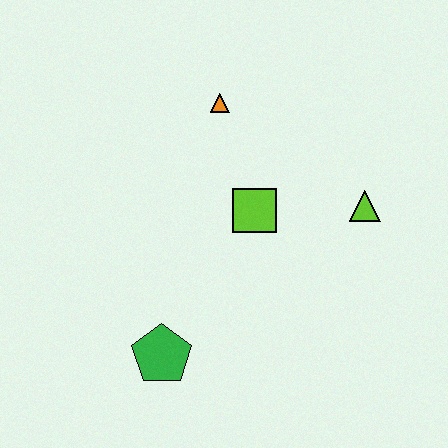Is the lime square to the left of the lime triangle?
Yes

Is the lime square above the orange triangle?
No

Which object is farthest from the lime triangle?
The green pentagon is farthest from the lime triangle.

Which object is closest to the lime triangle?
The lime square is closest to the lime triangle.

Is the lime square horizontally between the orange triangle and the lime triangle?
Yes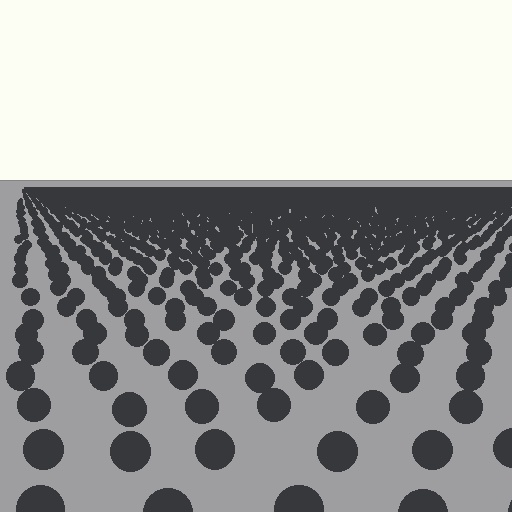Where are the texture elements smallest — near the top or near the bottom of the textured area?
Near the top.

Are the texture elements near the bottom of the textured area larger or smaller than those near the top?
Larger. Near the bottom, elements are closer to the viewer and appear at a bigger on-screen size.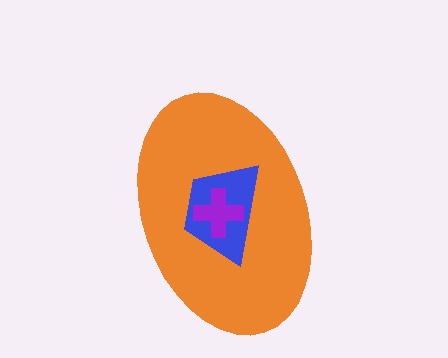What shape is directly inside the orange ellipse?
The blue trapezoid.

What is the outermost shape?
The orange ellipse.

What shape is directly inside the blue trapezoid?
The purple cross.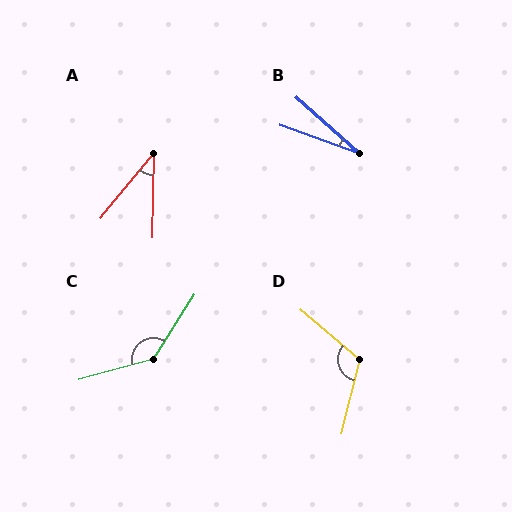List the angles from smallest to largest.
B (22°), A (39°), D (116°), C (138°).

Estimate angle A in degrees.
Approximately 39 degrees.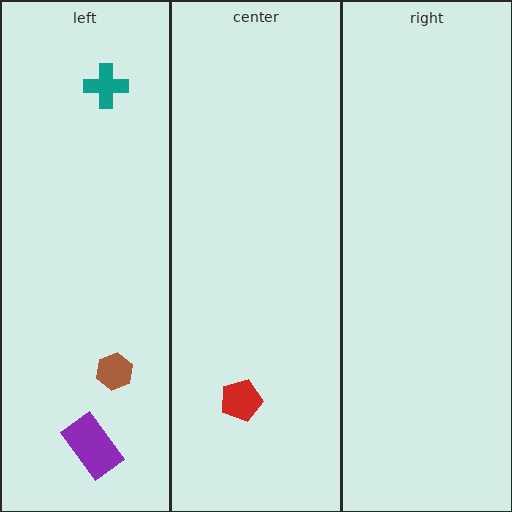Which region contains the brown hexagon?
The left region.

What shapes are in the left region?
The brown hexagon, the teal cross, the purple rectangle.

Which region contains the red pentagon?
The center region.